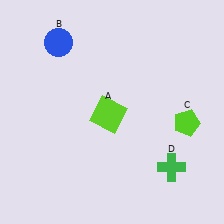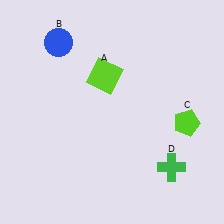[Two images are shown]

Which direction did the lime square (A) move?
The lime square (A) moved up.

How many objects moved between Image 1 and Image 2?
1 object moved between the two images.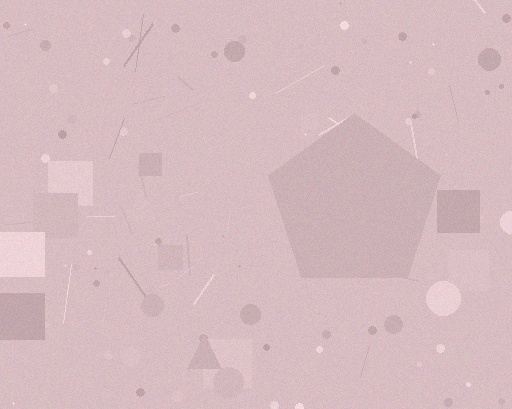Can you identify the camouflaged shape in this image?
The camouflaged shape is a pentagon.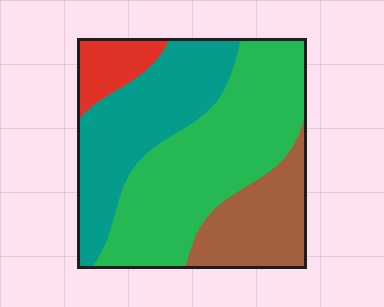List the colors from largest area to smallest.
From largest to smallest: green, teal, brown, red.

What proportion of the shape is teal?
Teal covers about 30% of the shape.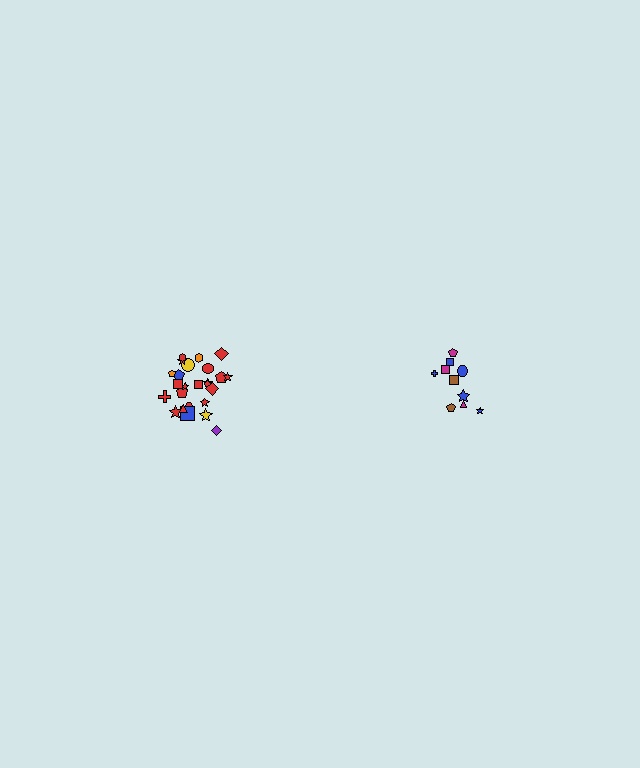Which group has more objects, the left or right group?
The left group.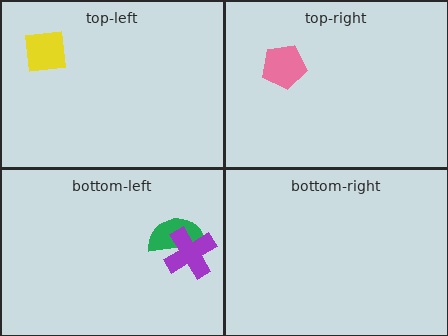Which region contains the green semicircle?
The bottom-left region.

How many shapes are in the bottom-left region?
2.